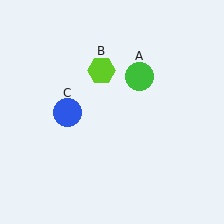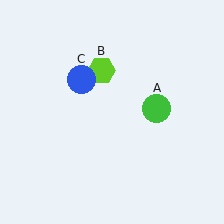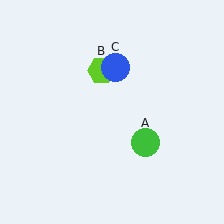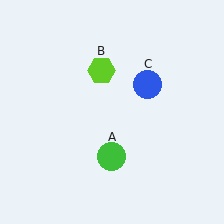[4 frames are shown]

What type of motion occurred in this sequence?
The green circle (object A), blue circle (object C) rotated clockwise around the center of the scene.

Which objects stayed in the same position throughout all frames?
Lime hexagon (object B) remained stationary.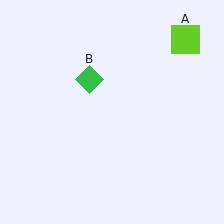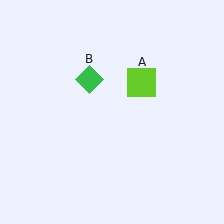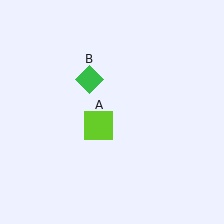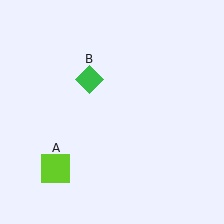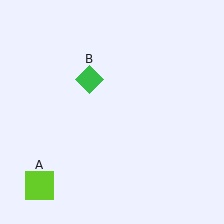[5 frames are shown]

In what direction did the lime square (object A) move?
The lime square (object A) moved down and to the left.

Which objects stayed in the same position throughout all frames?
Green diamond (object B) remained stationary.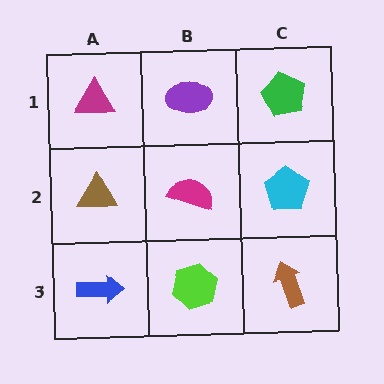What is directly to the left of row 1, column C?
A purple ellipse.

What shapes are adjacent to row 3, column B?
A magenta semicircle (row 2, column B), a blue arrow (row 3, column A), a brown arrow (row 3, column C).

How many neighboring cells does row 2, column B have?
4.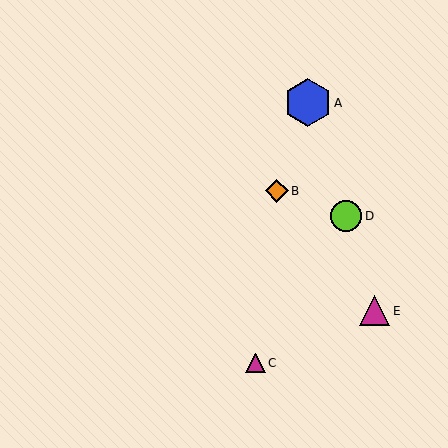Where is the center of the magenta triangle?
The center of the magenta triangle is at (255, 363).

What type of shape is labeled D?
Shape D is a lime circle.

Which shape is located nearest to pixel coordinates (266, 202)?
The orange diamond (labeled B) at (277, 191) is nearest to that location.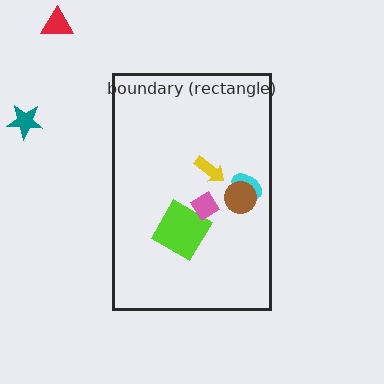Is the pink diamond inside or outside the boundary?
Inside.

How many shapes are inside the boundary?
5 inside, 2 outside.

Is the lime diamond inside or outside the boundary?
Inside.